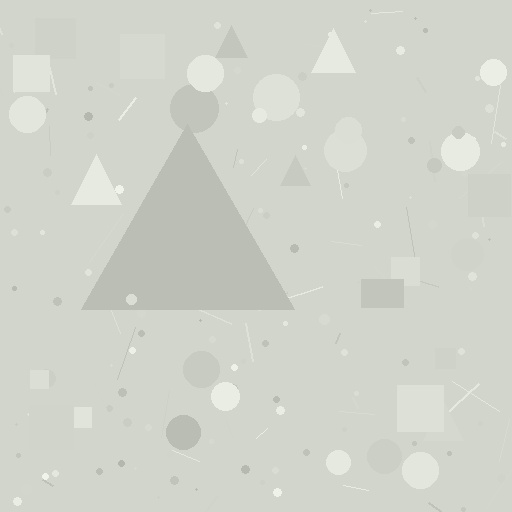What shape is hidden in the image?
A triangle is hidden in the image.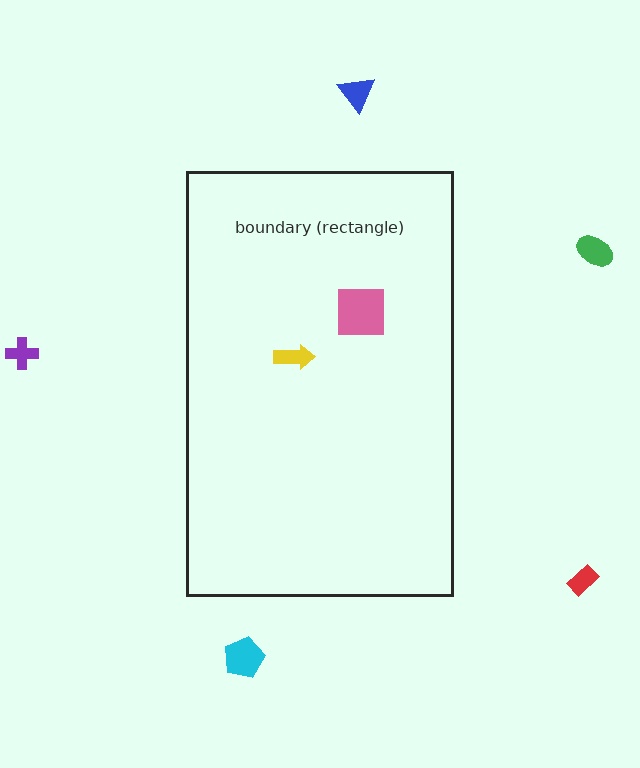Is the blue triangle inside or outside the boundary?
Outside.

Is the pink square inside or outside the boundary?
Inside.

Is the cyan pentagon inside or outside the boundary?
Outside.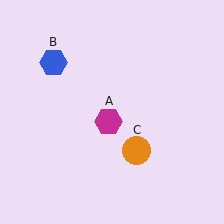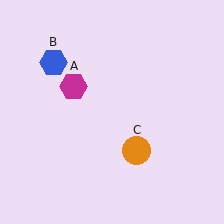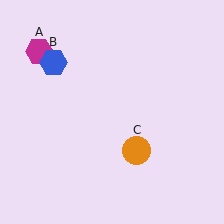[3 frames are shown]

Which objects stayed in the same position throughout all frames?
Blue hexagon (object B) and orange circle (object C) remained stationary.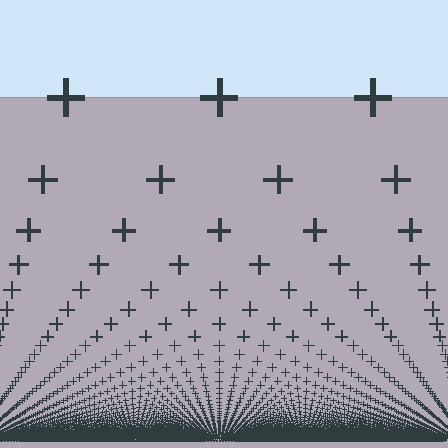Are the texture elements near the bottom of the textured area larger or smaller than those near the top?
Smaller. The gradient is inverted — elements near the bottom are smaller and denser.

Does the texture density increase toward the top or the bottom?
Density increases toward the bottom.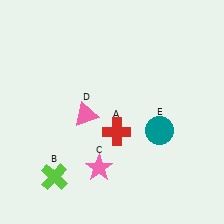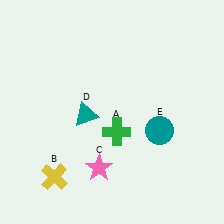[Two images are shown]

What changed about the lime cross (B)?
In Image 1, B is lime. In Image 2, it changed to yellow.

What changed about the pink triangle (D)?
In Image 1, D is pink. In Image 2, it changed to teal.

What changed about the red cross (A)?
In Image 1, A is red. In Image 2, it changed to green.